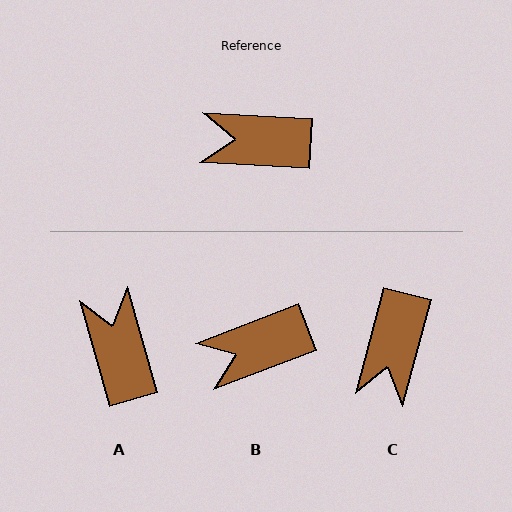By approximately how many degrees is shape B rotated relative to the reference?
Approximately 24 degrees counter-clockwise.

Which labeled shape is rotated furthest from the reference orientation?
C, about 78 degrees away.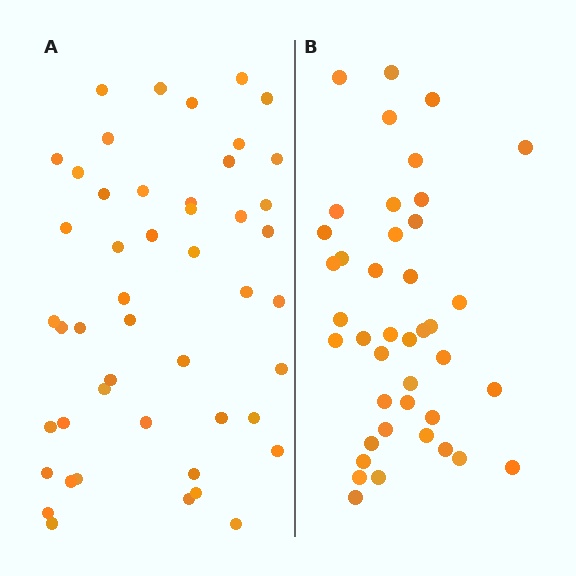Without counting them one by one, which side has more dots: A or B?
Region A (the left region) has more dots.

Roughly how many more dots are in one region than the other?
Region A has roughly 8 or so more dots than region B.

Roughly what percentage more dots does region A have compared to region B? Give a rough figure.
About 15% more.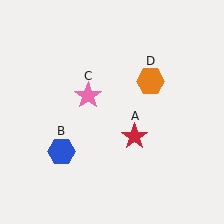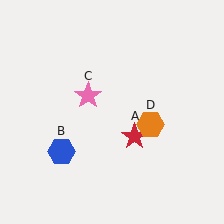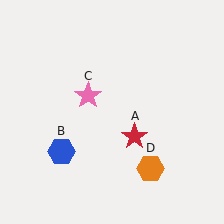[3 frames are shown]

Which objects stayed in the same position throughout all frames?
Red star (object A) and blue hexagon (object B) and pink star (object C) remained stationary.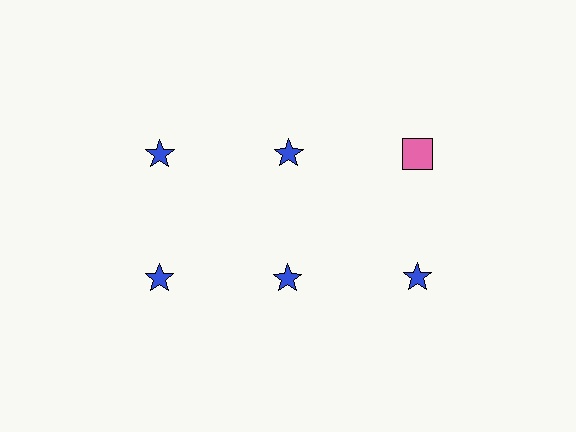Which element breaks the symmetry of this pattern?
The pink square in the top row, center column breaks the symmetry. All other shapes are blue stars.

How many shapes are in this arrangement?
There are 6 shapes arranged in a grid pattern.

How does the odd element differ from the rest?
It differs in both color (pink instead of blue) and shape (square instead of star).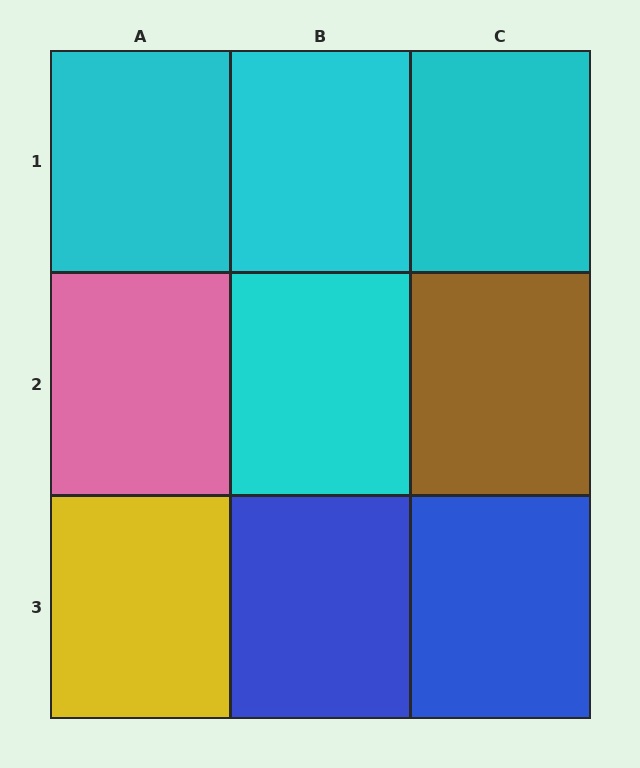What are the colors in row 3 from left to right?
Yellow, blue, blue.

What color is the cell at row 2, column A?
Pink.